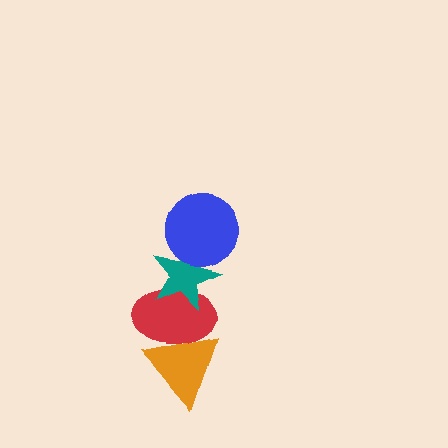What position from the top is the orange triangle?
The orange triangle is 4th from the top.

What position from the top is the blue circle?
The blue circle is 1st from the top.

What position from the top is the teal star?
The teal star is 2nd from the top.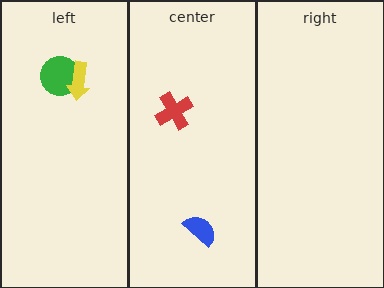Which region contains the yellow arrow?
The left region.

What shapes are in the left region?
The green circle, the yellow arrow.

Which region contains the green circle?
The left region.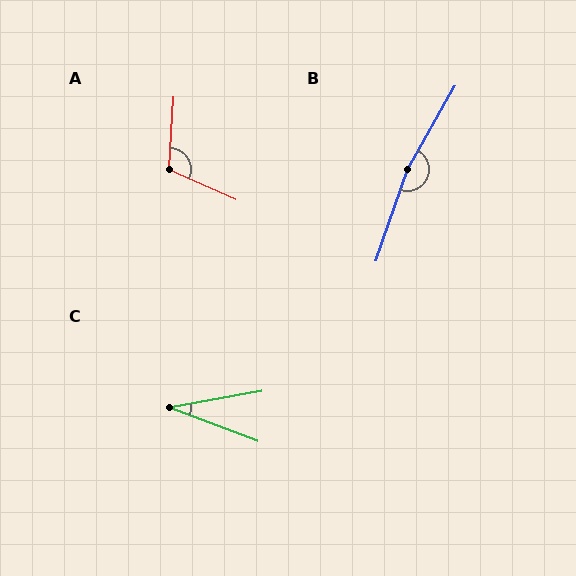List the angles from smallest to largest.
C (31°), A (111°), B (169°).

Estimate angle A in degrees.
Approximately 111 degrees.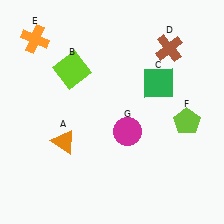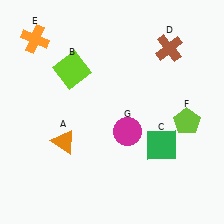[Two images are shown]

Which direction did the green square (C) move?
The green square (C) moved down.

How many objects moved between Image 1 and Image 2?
1 object moved between the two images.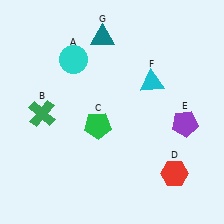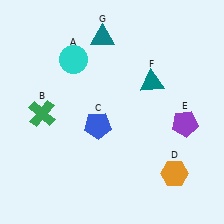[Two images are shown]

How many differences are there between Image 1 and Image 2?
There are 3 differences between the two images.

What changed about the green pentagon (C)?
In Image 1, C is green. In Image 2, it changed to blue.